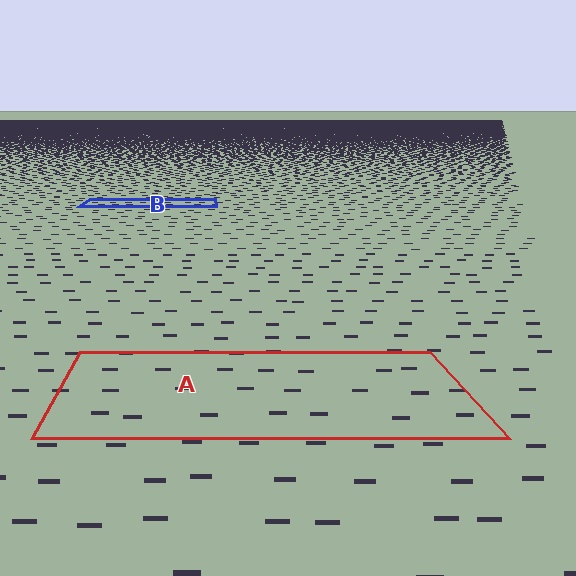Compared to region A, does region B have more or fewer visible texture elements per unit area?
Region B has more texture elements per unit area — they are packed more densely because it is farther away.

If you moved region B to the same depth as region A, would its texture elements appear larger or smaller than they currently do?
They would appear larger. At a closer depth, the same texture elements are projected at a bigger on-screen size.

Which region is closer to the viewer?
Region A is closer. The texture elements there are larger and more spread out.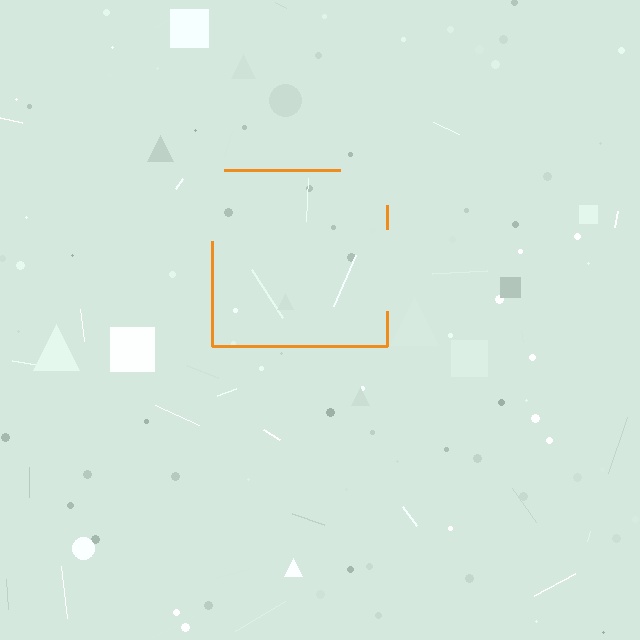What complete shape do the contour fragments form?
The contour fragments form a square.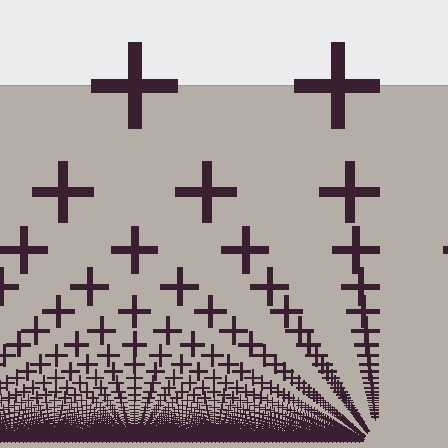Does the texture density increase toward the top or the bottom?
Density increases toward the bottom.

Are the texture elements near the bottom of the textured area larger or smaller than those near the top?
Smaller. The gradient is inverted — elements near the bottom are smaller and denser.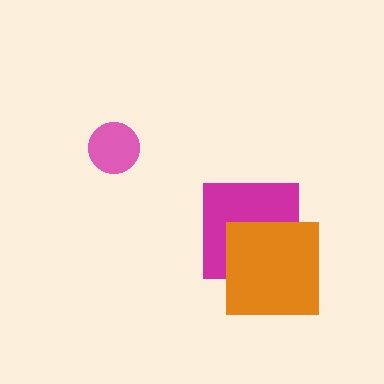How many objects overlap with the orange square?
1 object overlaps with the orange square.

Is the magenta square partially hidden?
Yes, it is partially covered by another shape.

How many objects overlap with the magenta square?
1 object overlaps with the magenta square.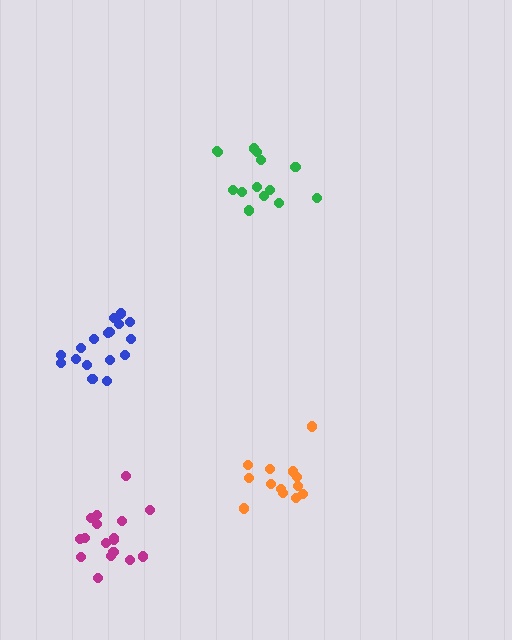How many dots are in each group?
Group 1: 17 dots, Group 2: 13 dots, Group 3: 14 dots, Group 4: 17 dots (61 total).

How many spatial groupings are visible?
There are 4 spatial groupings.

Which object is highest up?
The green cluster is topmost.